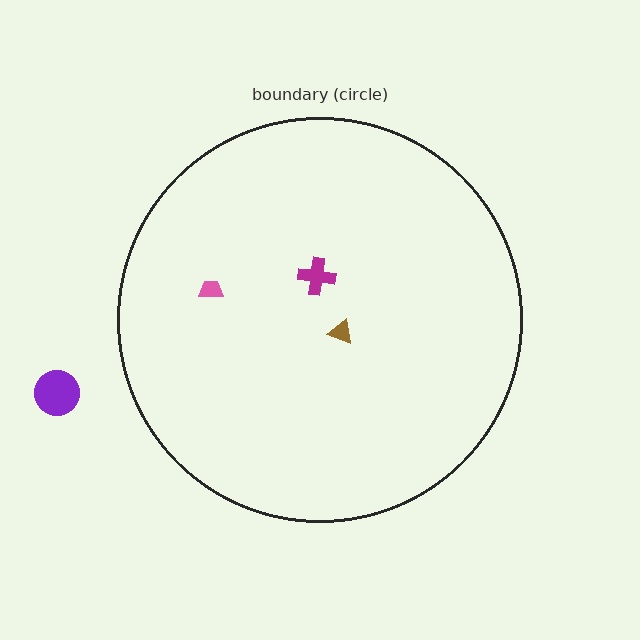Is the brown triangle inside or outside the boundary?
Inside.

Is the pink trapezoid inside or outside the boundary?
Inside.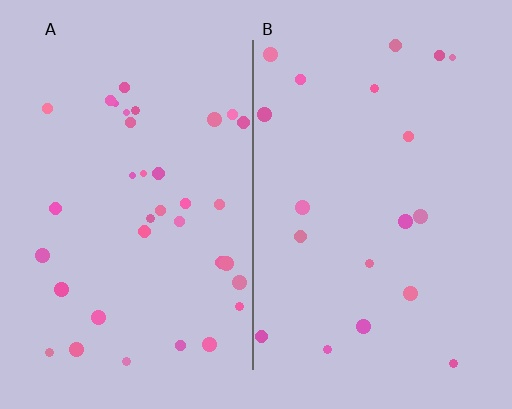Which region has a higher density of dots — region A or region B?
A (the left).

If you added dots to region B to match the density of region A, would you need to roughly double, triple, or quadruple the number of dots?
Approximately double.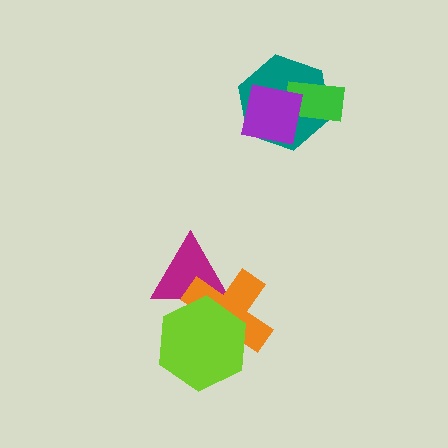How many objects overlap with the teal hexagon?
2 objects overlap with the teal hexagon.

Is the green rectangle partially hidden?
Yes, it is partially covered by another shape.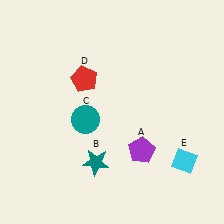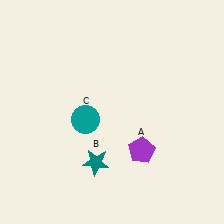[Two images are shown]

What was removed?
The cyan diamond (E), the red pentagon (D) were removed in Image 2.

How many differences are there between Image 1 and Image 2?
There are 2 differences between the two images.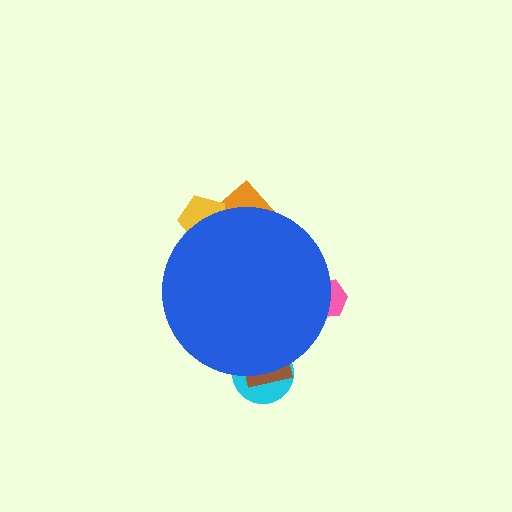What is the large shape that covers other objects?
A blue circle.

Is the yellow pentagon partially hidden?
Yes, the yellow pentagon is partially hidden behind the blue circle.